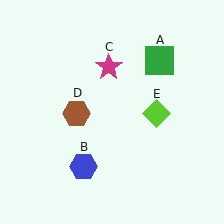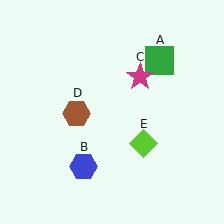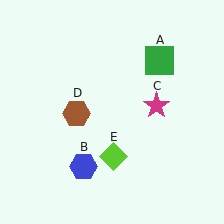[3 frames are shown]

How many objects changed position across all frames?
2 objects changed position: magenta star (object C), lime diamond (object E).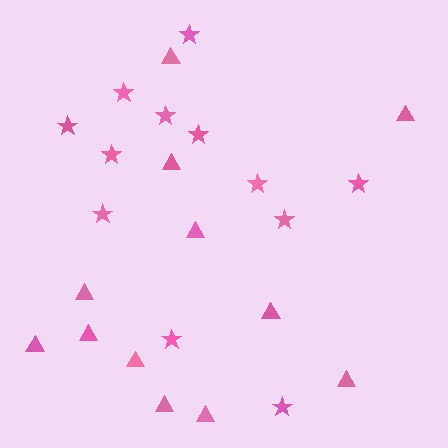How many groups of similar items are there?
There are 2 groups: one group of triangles (12) and one group of stars (12).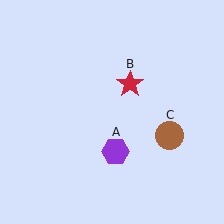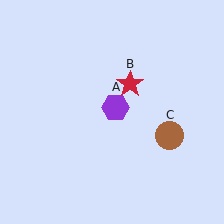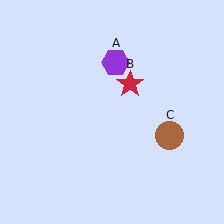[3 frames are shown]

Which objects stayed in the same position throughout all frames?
Red star (object B) and brown circle (object C) remained stationary.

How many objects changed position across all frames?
1 object changed position: purple hexagon (object A).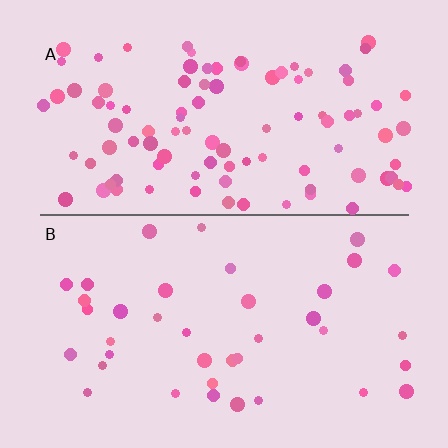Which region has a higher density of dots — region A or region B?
A (the top).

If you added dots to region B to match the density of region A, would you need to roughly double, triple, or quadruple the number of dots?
Approximately triple.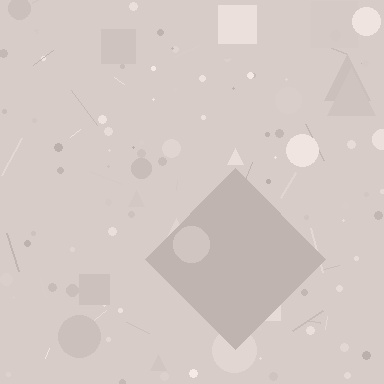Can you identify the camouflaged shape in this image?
The camouflaged shape is a diamond.